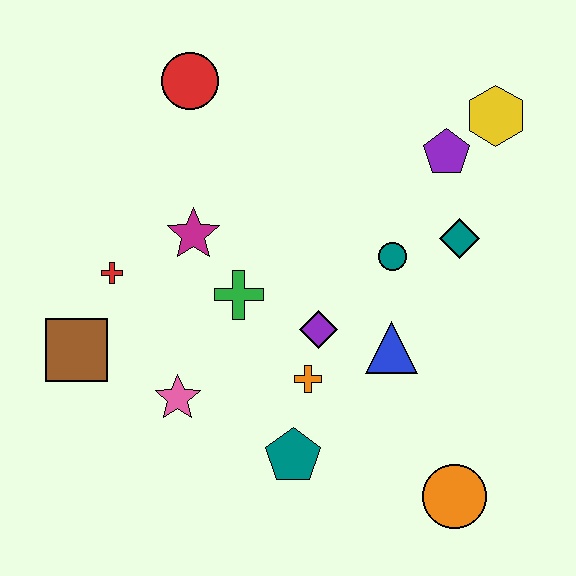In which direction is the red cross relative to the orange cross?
The red cross is to the left of the orange cross.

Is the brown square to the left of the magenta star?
Yes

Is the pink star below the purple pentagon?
Yes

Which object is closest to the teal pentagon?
The orange cross is closest to the teal pentagon.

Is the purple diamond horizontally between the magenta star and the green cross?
No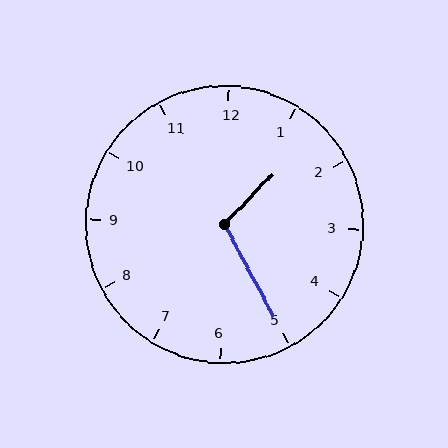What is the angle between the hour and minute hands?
Approximately 108 degrees.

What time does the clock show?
1:25.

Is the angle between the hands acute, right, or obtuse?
It is obtuse.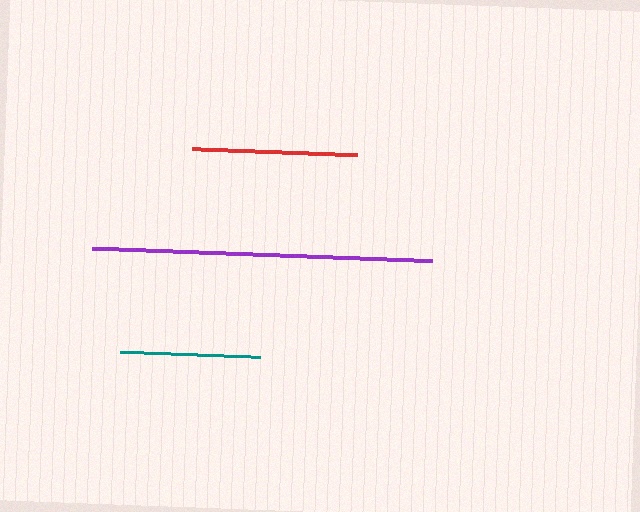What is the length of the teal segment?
The teal segment is approximately 140 pixels long.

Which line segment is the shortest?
The teal line is the shortest at approximately 140 pixels.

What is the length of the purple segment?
The purple segment is approximately 340 pixels long.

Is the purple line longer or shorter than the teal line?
The purple line is longer than the teal line.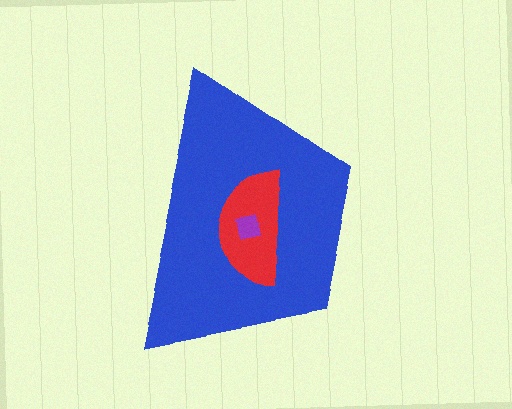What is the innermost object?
The purple square.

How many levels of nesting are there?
3.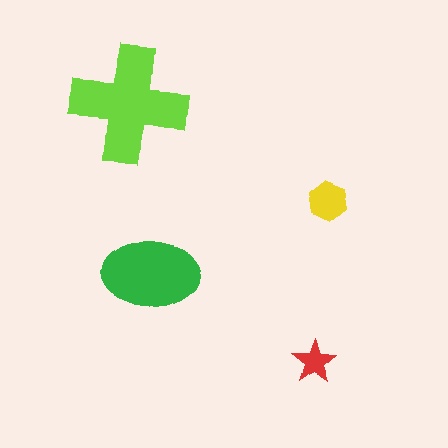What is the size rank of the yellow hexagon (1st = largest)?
3rd.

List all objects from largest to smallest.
The lime cross, the green ellipse, the yellow hexagon, the red star.